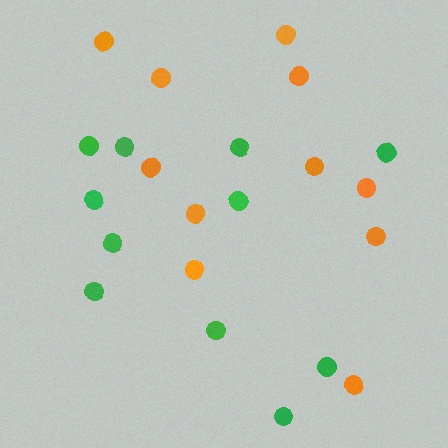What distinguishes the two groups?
There are 2 groups: one group of orange circles (11) and one group of green circles (11).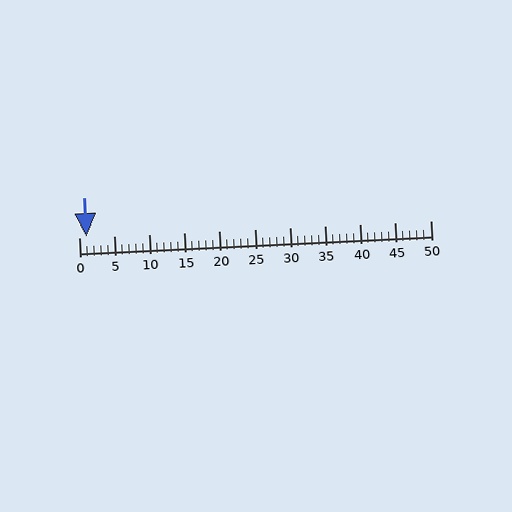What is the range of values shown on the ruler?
The ruler shows values from 0 to 50.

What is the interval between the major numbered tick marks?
The major tick marks are spaced 5 units apart.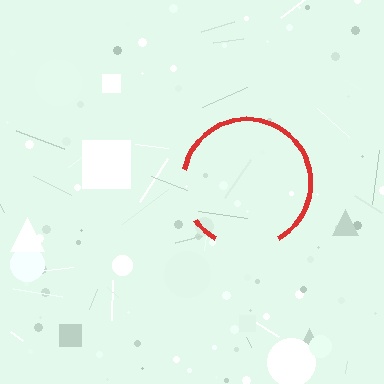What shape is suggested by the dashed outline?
The dashed outline suggests a circle.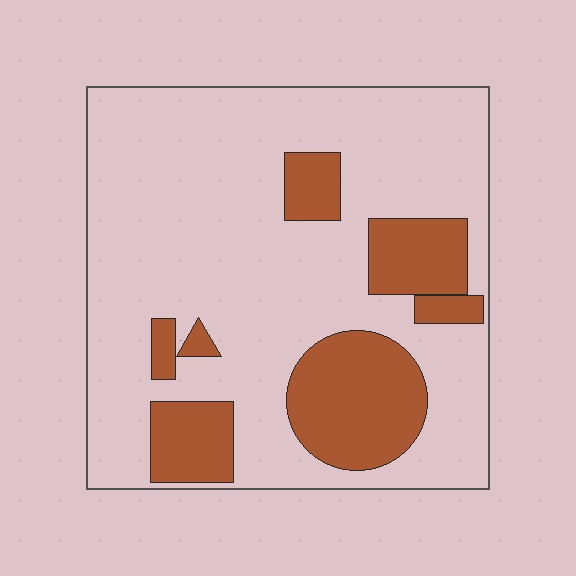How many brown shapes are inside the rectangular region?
7.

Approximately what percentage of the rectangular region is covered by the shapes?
Approximately 25%.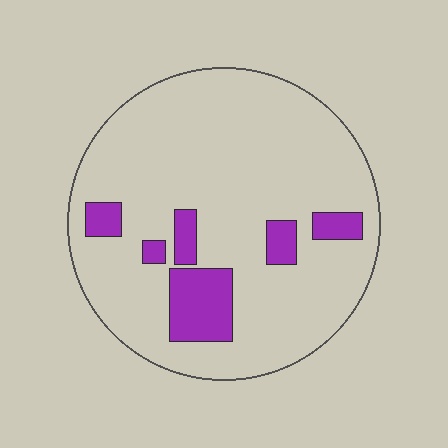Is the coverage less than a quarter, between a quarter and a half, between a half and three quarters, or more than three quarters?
Less than a quarter.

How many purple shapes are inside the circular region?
6.